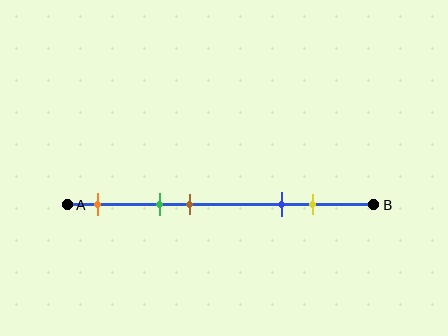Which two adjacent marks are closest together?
The green and brown marks are the closest adjacent pair.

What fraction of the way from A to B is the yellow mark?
The yellow mark is approximately 80% (0.8) of the way from A to B.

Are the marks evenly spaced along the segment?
No, the marks are not evenly spaced.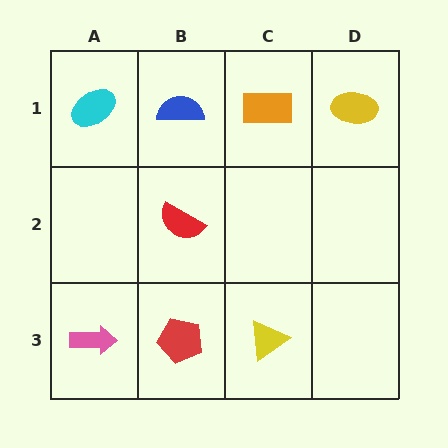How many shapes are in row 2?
1 shape.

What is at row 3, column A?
A pink arrow.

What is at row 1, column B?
A blue semicircle.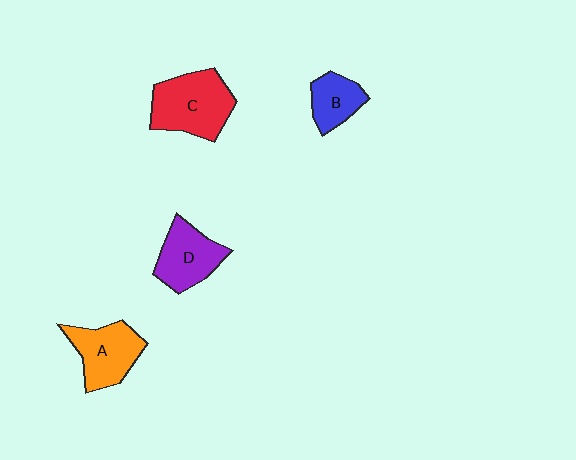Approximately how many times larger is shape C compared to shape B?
Approximately 1.9 times.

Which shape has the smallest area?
Shape B (blue).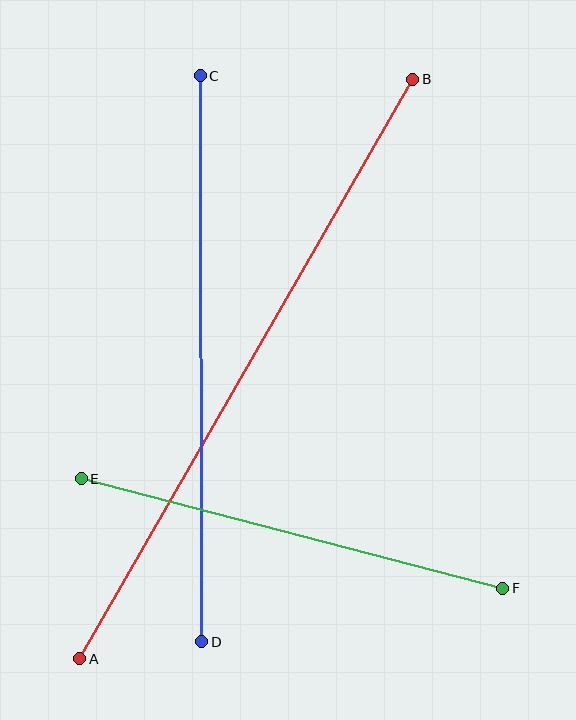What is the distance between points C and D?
The distance is approximately 566 pixels.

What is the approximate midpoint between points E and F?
The midpoint is at approximately (292, 533) pixels.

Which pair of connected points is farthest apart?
Points A and B are farthest apart.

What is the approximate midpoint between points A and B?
The midpoint is at approximately (246, 369) pixels.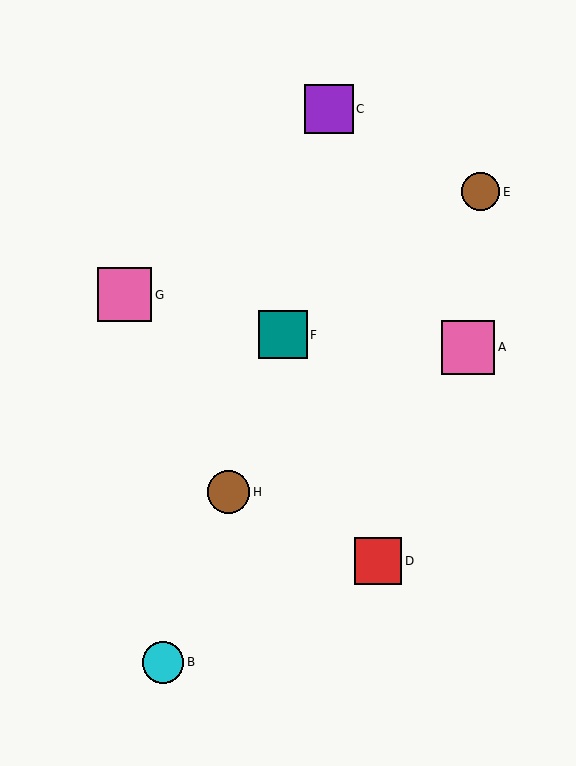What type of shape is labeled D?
Shape D is a red square.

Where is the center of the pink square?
The center of the pink square is at (125, 295).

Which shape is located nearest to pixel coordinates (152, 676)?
The cyan circle (labeled B) at (163, 662) is nearest to that location.